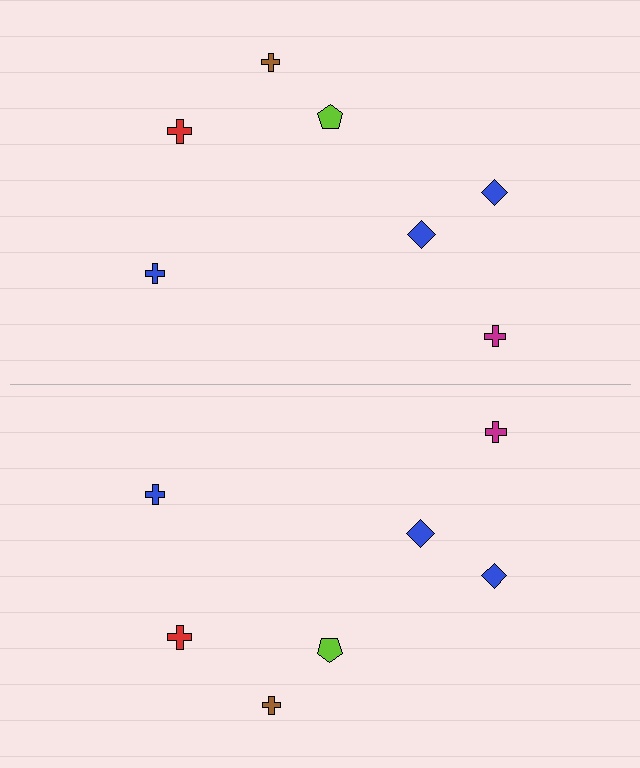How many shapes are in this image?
There are 14 shapes in this image.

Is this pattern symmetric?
Yes, this pattern has bilateral (reflection) symmetry.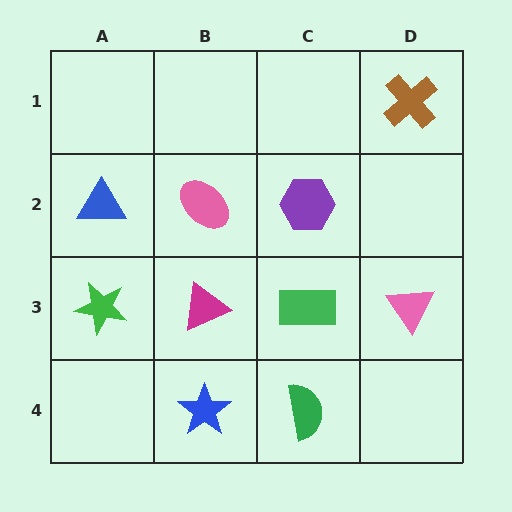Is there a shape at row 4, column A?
No, that cell is empty.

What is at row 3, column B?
A magenta triangle.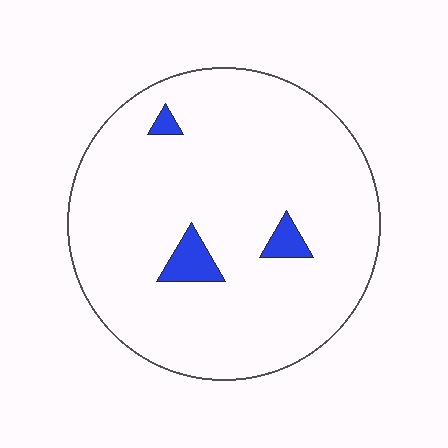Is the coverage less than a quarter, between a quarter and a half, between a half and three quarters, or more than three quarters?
Less than a quarter.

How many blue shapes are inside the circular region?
3.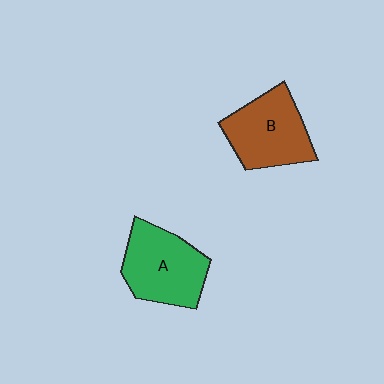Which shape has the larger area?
Shape A (green).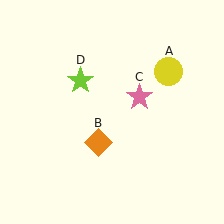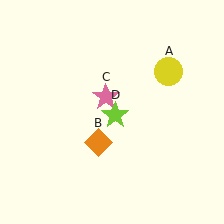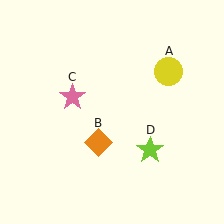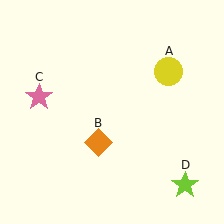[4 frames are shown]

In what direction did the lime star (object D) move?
The lime star (object D) moved down and to the right.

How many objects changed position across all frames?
2 objects changed position: pink star (object C), lime star (object D).